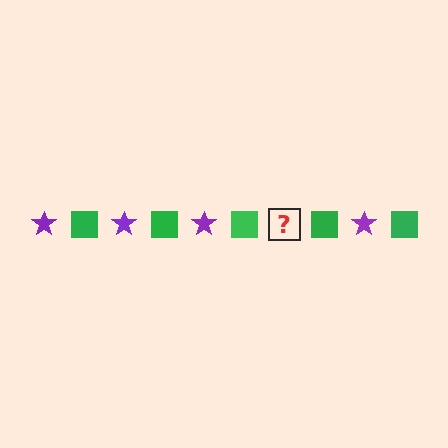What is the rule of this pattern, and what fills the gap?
The rule is that the pattern alternates between purple star and green square. The gap should be filled with a purple star.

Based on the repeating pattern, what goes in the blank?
The blank should be a purple star.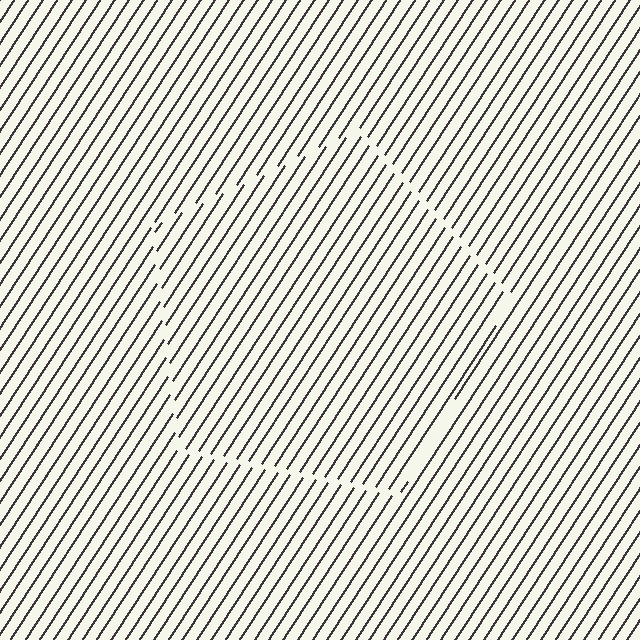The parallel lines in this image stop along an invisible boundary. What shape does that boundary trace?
An illusory pentagon. The interior of the shape contains the same grating, shifted by half a period — the contour is defined by the phase discontinuity where line-ends from the inner and outer gratings abut.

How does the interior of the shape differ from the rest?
The interior of the shape contains the same grating, shifted by half a period — the contour is defined by the phase discontinuity where line-ends from the inner and outer gratings abut.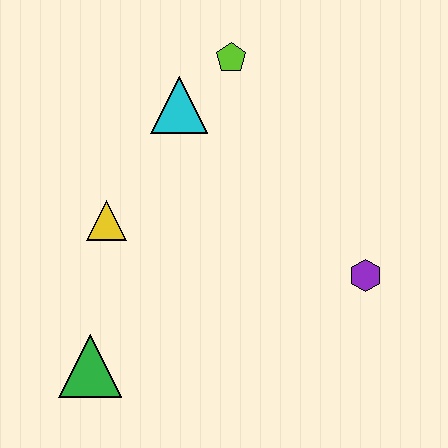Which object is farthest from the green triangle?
The lime pentagon is farthest from the green triangle.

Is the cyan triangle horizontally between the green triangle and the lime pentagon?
Yes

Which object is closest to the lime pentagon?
The cyan triangle is closest to the lime pentagon.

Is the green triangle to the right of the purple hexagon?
No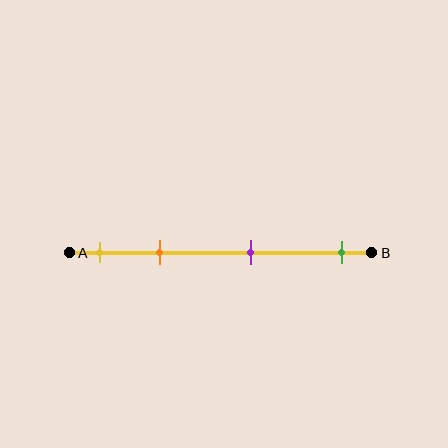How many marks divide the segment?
There are 4 marks dividing the segment.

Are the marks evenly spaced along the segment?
No, the marks are not evenly spaced.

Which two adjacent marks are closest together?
The yellow and orange marks are the closest adjacent pair.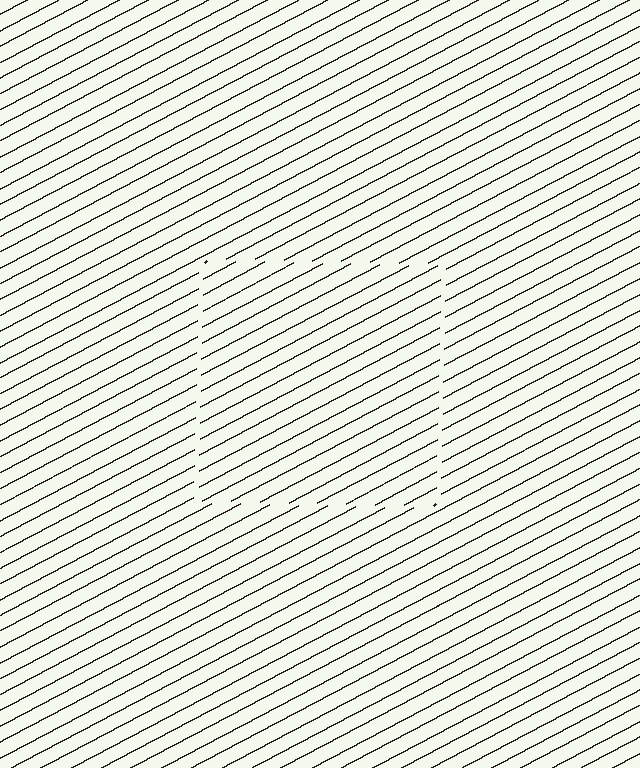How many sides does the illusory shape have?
4 sides — the line-ends trace a square.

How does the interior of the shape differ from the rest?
The interior of the shape contains the same grating, shifted by half a period — the contour is defined by the phase discontinuity where line-ends from the inner and outer gratings abut.